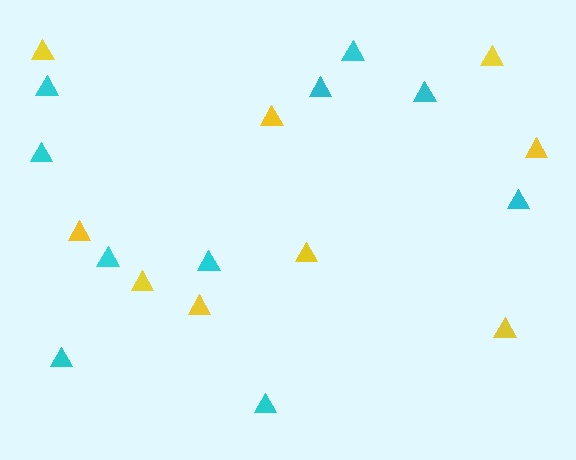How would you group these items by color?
There are 2 groups: one group of cyan triangles (10) and one group of yellow triangles (9).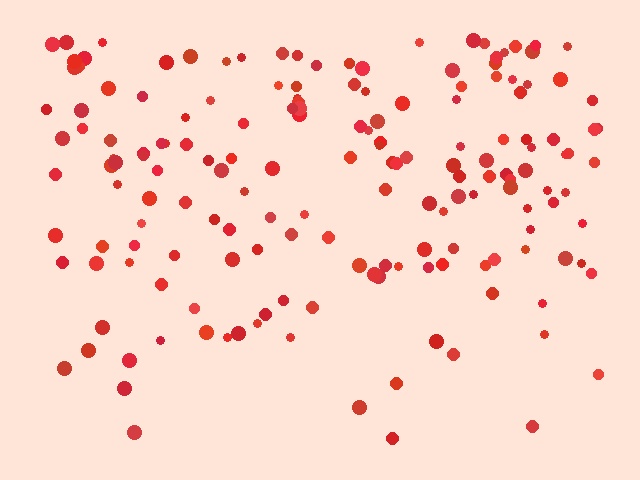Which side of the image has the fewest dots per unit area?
The bottom.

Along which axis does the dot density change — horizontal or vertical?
Vertical.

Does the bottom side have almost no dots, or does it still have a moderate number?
Still a moderate number, just noticeably fewer than the top.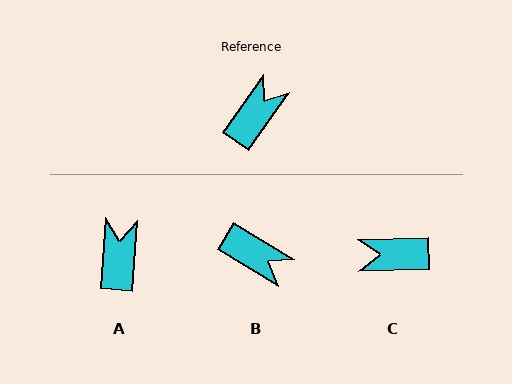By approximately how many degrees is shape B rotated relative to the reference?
Approximately 85 degrees clockwise.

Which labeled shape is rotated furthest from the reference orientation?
C, about 128 degrees away.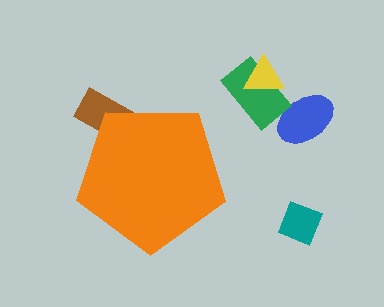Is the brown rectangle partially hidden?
Yes, the brown rectangle is partially hidden behind the orange pentagon.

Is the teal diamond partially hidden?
No, the teal diamond is fully visible.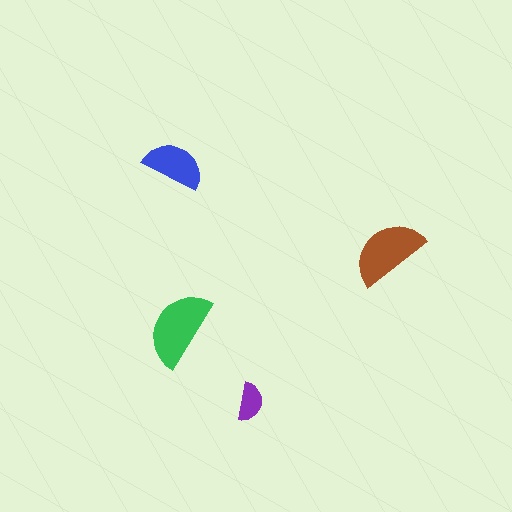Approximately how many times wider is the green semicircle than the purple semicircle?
About 2 times wider.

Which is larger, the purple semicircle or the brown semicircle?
The brown one.